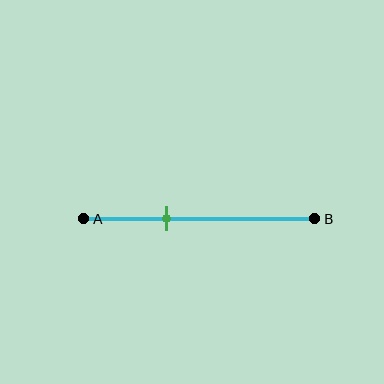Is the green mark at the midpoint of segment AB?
No, the mark is at about 35% from A, not at the 50% midpoint.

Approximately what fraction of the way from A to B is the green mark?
The green mark is approximately 35% of the way from A to B.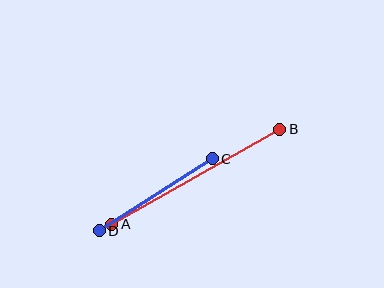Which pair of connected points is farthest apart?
Points A and B are farthest apart.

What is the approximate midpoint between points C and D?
The midpoint is at approximately (156, 195) pixels.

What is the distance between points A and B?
The distance is approximately 193 pixels.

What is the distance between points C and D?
The distance is approximately 134 pixels.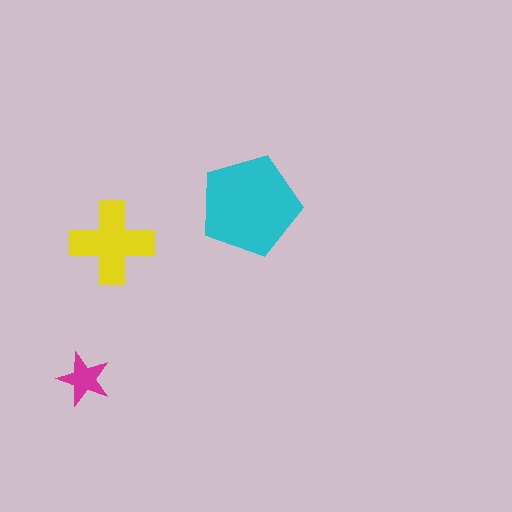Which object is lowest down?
The magenta star is bottommost.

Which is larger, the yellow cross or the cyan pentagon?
The cyan pentagon.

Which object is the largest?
The cyan pentagon.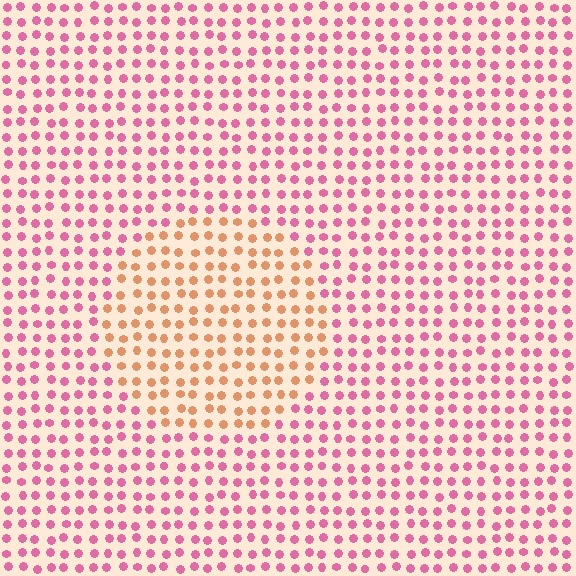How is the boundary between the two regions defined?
The boundary is defined purely by a slight shift in hue (about 52 degrees). Spacing, size, and orientation are identical on both sides.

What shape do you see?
I see a circle.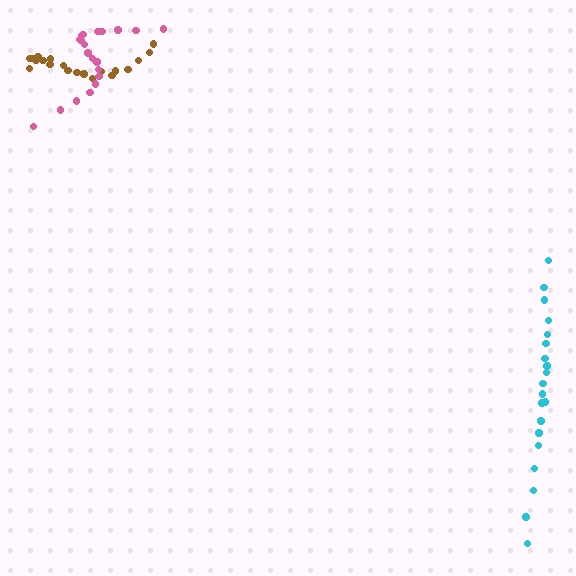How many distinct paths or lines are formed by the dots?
There are 3 distinct paths.